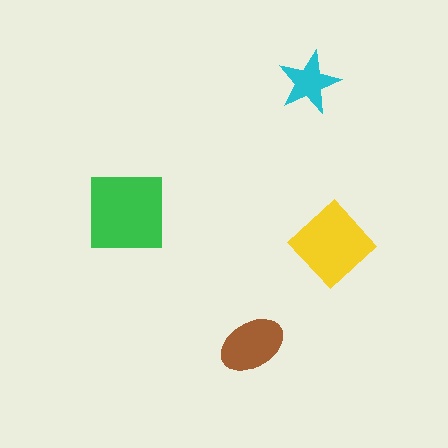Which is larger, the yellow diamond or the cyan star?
The yellow diamond.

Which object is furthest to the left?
The green square is leftmost.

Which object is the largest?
The green square.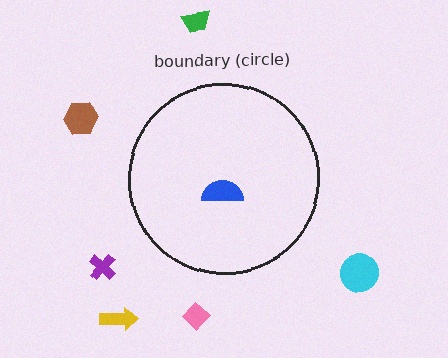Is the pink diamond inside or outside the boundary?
Outside.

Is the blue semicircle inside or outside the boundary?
Inside.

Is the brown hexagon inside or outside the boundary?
Outside.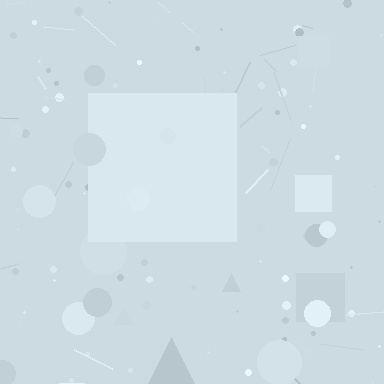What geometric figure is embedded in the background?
A square is embedded in the background.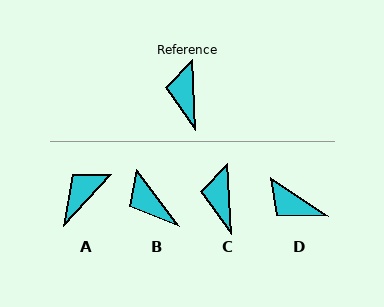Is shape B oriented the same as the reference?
No, it is off by about 33 degrees.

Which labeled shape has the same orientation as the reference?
C.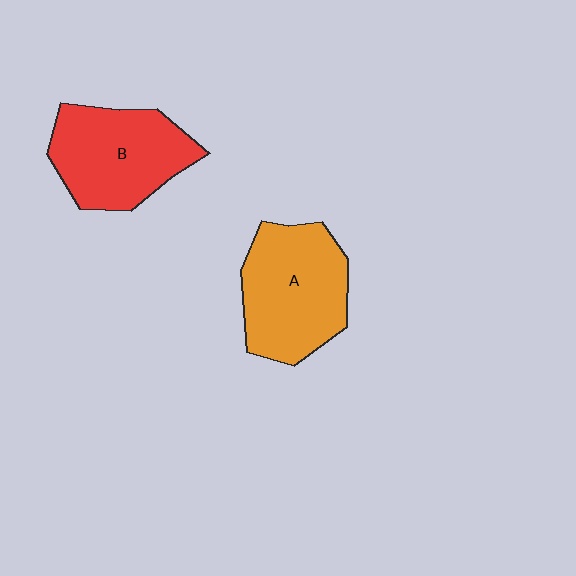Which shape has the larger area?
Shape A (orange).